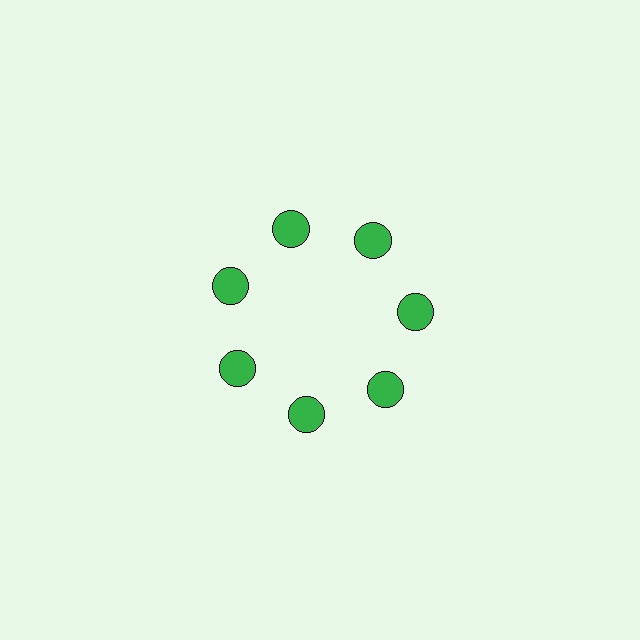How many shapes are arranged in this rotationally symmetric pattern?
There are 7 shapes, arranged in 7 groups of 1.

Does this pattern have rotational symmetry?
Yes, this pattern has 7-fold rotational symmetry. It looks the same after rotating 51 degrees around the center.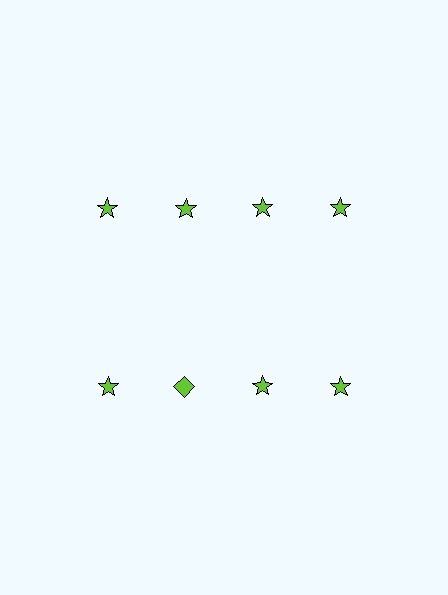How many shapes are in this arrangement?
There are 8 shapes arranged in a grid pattern.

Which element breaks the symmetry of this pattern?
The lime diamond in the second row, second from left column breaks the symmetry. All other shapes are lime stars.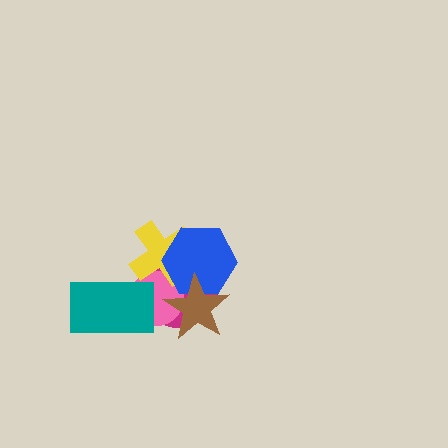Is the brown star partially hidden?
No, no other shape covers it.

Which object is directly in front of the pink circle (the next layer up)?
The teal rectangle is directly in front of the pink circle.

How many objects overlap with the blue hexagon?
4 objects overlap with the blue hexagon.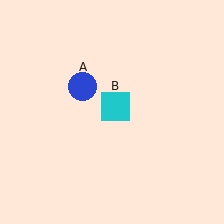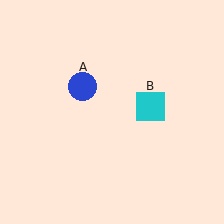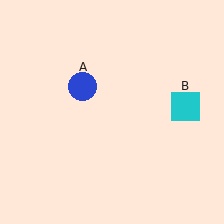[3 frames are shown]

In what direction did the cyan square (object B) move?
The cyan square (object B) moved right.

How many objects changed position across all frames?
1 object changed position: cyan square (object B).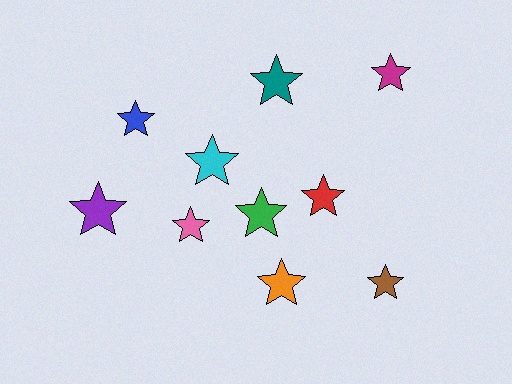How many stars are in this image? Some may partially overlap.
There are 10 stars.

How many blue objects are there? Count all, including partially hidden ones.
There is 1 blue object.